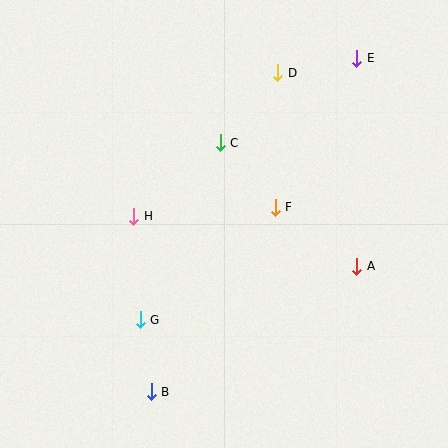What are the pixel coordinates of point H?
Point H is at (134, 216).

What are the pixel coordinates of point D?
Point D is at (278, 73).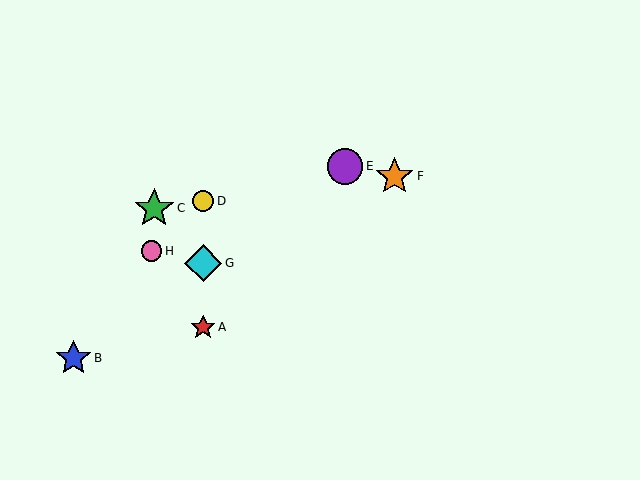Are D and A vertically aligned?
Yes, both are at x≈203.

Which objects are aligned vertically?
Objects A, D, G are aligned vertically.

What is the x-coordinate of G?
Object G is at x≈203.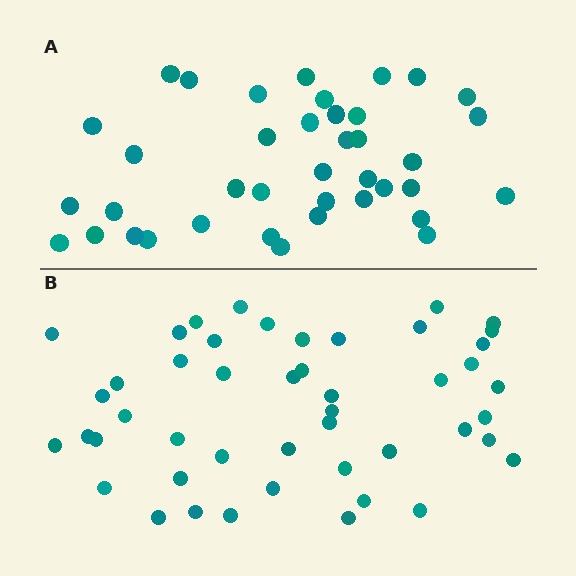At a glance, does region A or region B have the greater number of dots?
Region B (the bottom region) has more dots.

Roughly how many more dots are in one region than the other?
Region B has roughly 8 or so more dots than region A.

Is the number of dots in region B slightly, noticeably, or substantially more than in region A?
Region B has only slightly more — the two regions are fairly close. The ratio is roughly 1.2 to 1.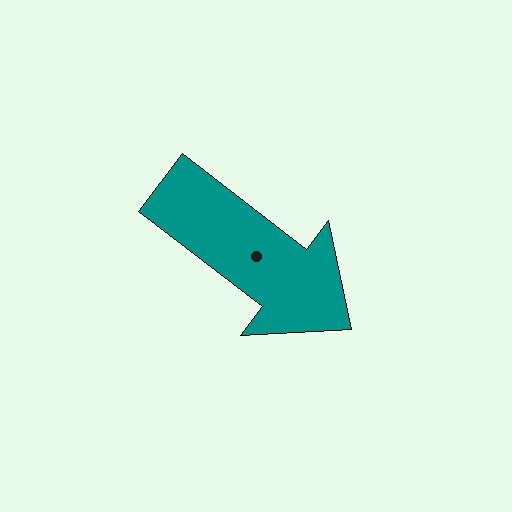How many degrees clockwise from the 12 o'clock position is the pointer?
Approximately 128 degrees.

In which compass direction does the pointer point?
Southeast.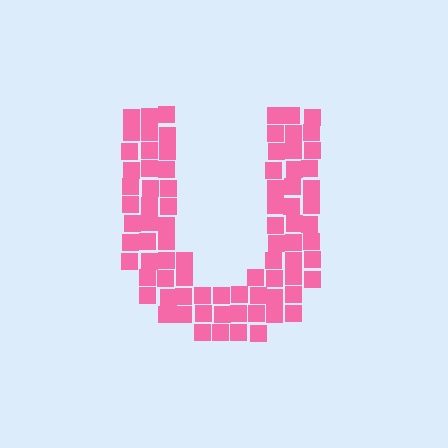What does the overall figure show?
The overall figure shows the letter U.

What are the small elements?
The small elements are squares.